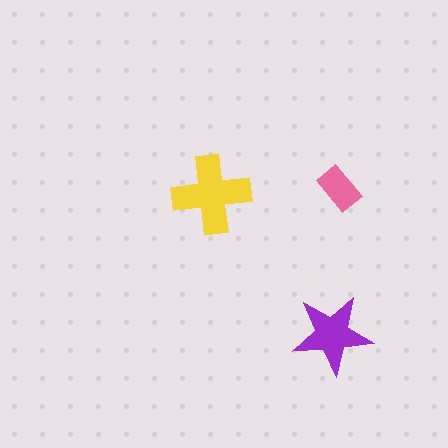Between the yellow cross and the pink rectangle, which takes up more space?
The yellow cross.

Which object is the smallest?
The pink rectangle.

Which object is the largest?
The yellow cross.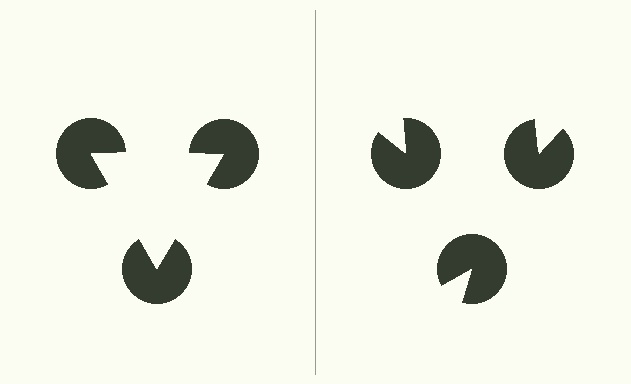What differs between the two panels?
The pac-man discs are positioned identically on both sides; only the wedge orientations differ. On the left they align to a triangle; on the right they are misaligned.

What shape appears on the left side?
An illusory triangle.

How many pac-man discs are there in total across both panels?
6 — 3 on each side.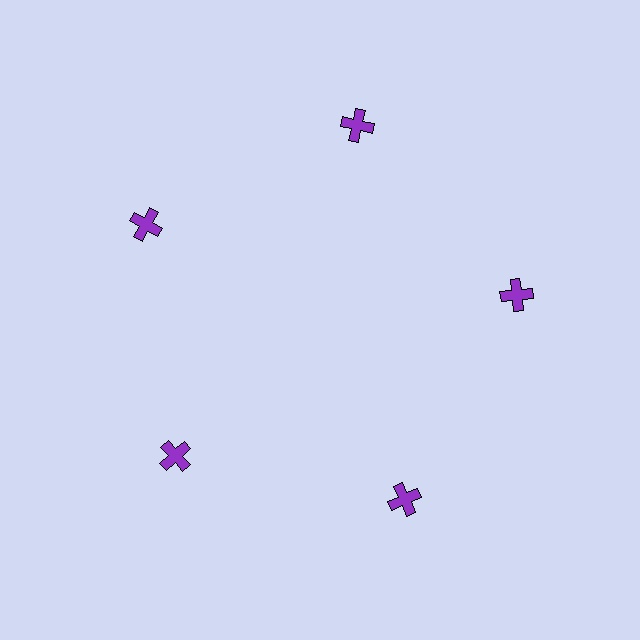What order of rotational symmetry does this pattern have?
This pattern has 5-fold rotational symmetry.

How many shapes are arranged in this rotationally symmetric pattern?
There are 5 shapes, arranged in 5 groups of 1.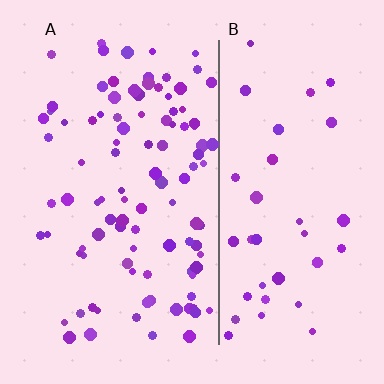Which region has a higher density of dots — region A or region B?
A (the left).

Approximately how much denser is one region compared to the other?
Approximately 2.6× — region A over region B.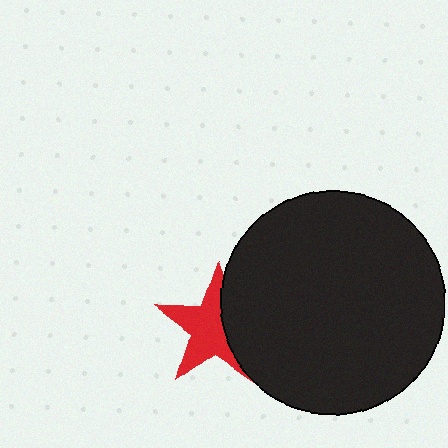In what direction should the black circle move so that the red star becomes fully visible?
The black circle should move right. That is the shortest direction to clear the overlap and leave the red star fully visible.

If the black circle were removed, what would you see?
You would see the complete red star.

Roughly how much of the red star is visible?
About half of it is visible (roughly 64%).